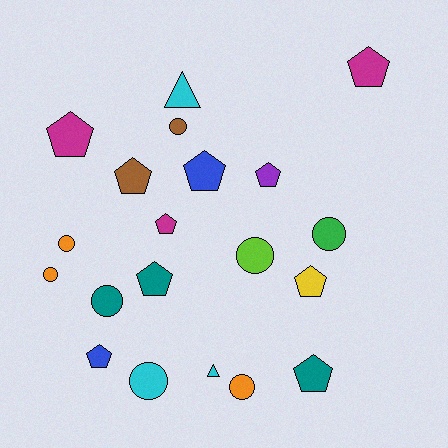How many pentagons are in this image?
There are 10 pentagons.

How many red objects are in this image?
There are no red objects.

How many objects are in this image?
There are 20 objects.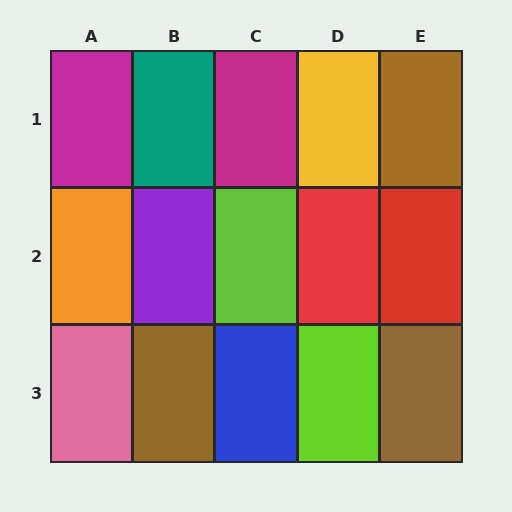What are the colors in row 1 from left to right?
Magenta, teal, magenta, yellow, brown.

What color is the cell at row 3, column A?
Pink.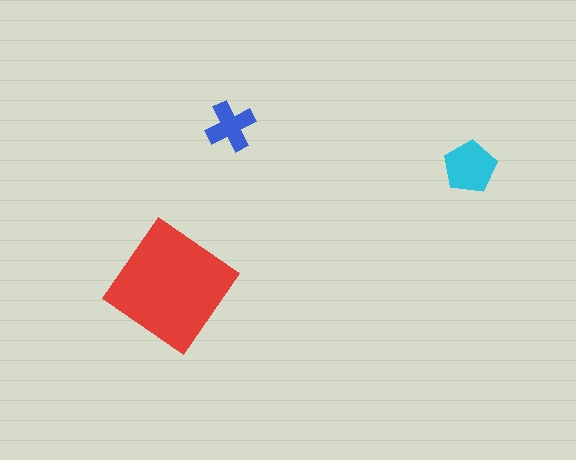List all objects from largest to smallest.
The red diamond, the cyan pentagon, the blue cross.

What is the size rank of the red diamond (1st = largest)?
1st.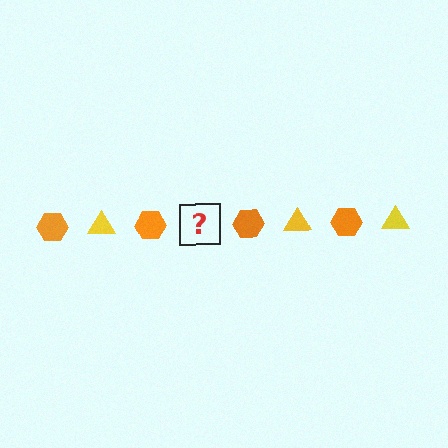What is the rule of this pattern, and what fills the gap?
The rule is that the pattern alternates between orange hexagon and yellow triangle. The gap should be filled with a yellow triangle.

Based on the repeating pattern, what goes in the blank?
The blank should be a yellow triangle.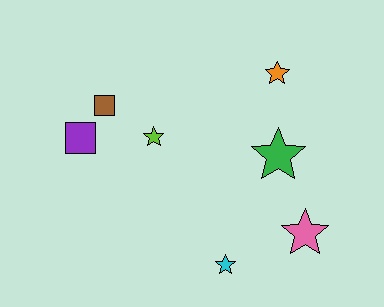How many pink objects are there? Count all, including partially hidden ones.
There is 1 pink object.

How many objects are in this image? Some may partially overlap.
There are 7 objects.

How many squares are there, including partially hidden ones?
There are 2 squares.